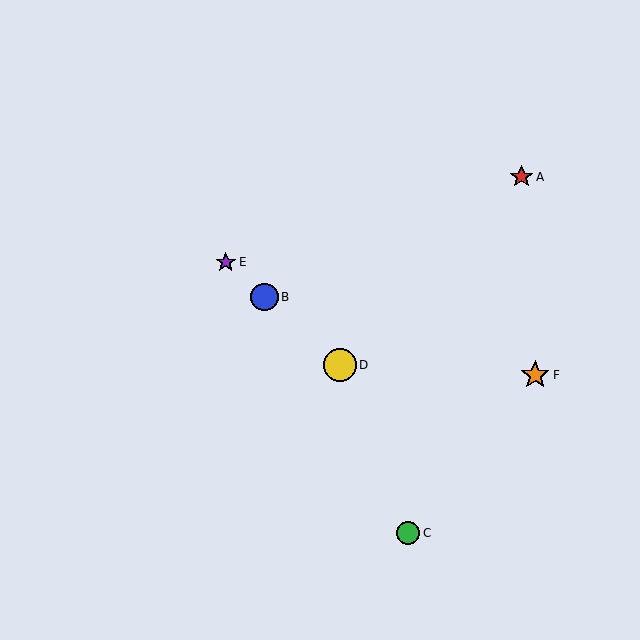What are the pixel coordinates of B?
Object B is at (265, 297).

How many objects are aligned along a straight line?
3 objects (B, D, E) are aligned along a straight line.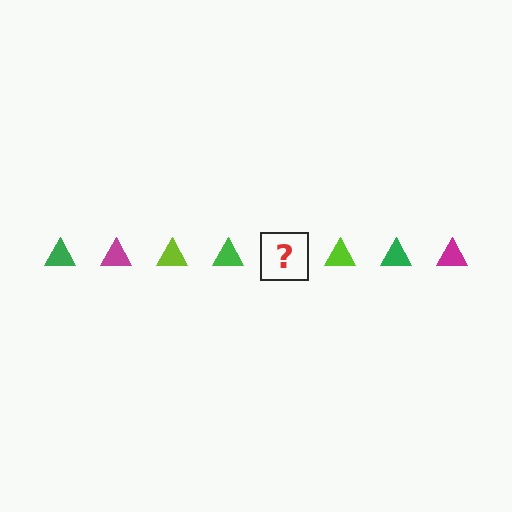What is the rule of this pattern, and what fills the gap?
The rule is that the pattern cycles through green, magenta, lime triangles. The gap should be filled with a magenta triangle.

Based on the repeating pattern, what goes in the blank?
The blank should be a magenta triangle.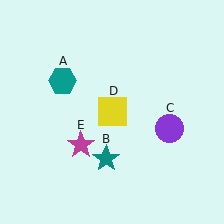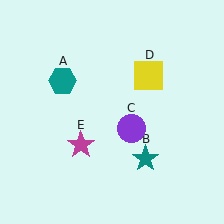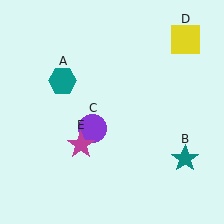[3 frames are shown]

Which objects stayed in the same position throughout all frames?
Teal hexagon (object A) and magenta star (object E) remained stationary.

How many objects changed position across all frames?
3 objects changed position: teal star (object B), purple circle (object C), yellow square (object D).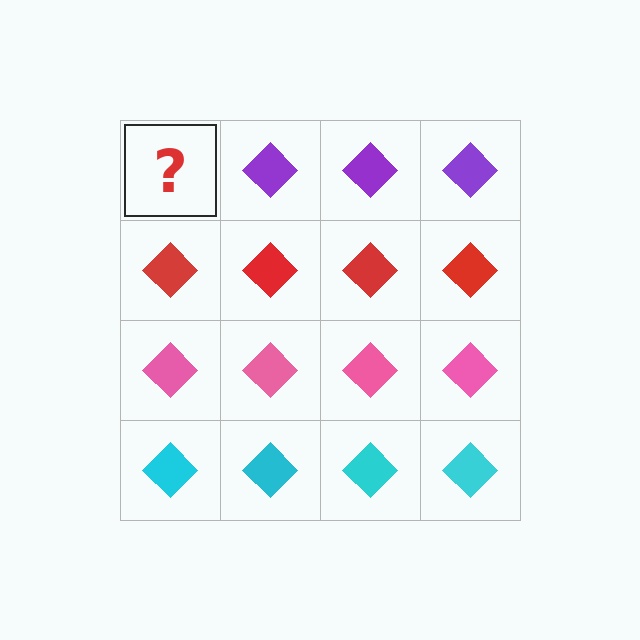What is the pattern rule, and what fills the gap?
The rule is that each row has a consistent color. The gap should be filled with a purple diamond.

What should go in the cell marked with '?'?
The missing cell should contain a purple diamond.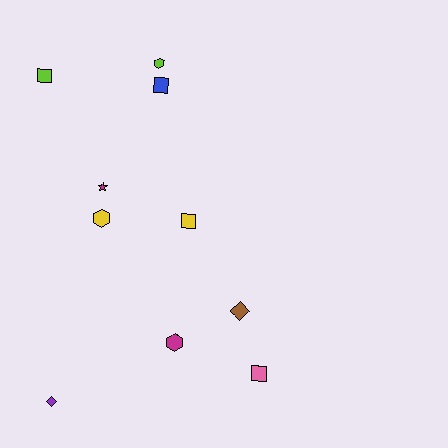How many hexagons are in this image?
There are 3 hexagons.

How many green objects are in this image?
There are no green objects.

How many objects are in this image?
There are 10 objects.